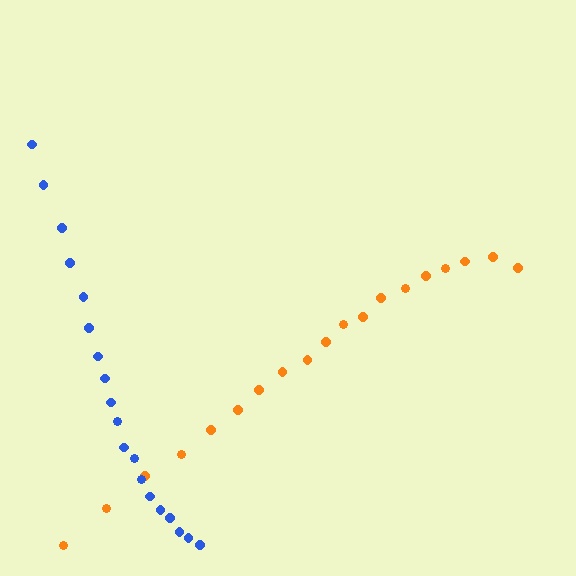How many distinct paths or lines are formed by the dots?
There are 2 distinct paths.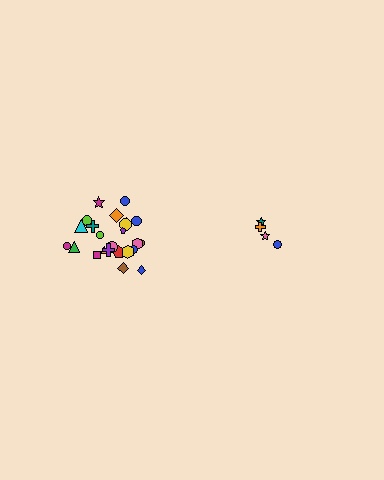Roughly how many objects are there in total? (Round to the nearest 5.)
Roughly 30 objects in total.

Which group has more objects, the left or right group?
The left group.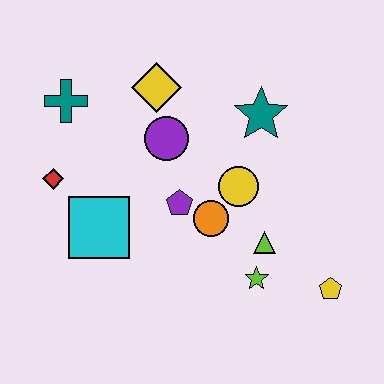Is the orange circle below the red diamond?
Yes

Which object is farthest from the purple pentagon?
The yellow pentagon is farthest from the purple pentagon.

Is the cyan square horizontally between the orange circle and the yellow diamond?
No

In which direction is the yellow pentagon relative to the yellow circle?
The yellow pentagon is below the yellow circle.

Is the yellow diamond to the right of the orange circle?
No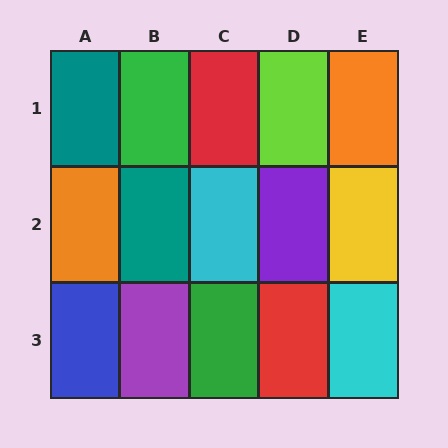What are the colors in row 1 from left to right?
Teal, green, red, lime, orange.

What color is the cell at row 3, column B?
Purple.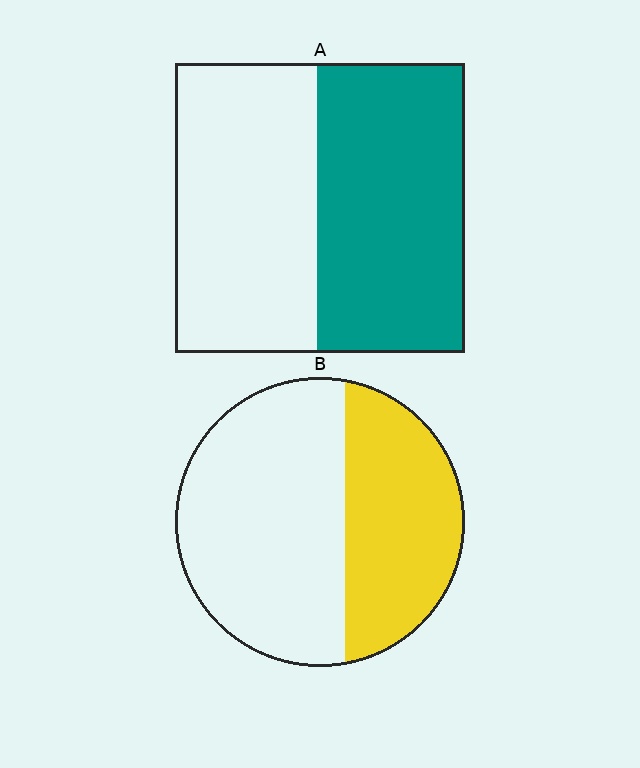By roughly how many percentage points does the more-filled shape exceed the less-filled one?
By roughly 10 percentage points (A over B).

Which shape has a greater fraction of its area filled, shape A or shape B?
Shape A.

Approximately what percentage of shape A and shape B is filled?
A is approximately 50% and B is approximately 40%.